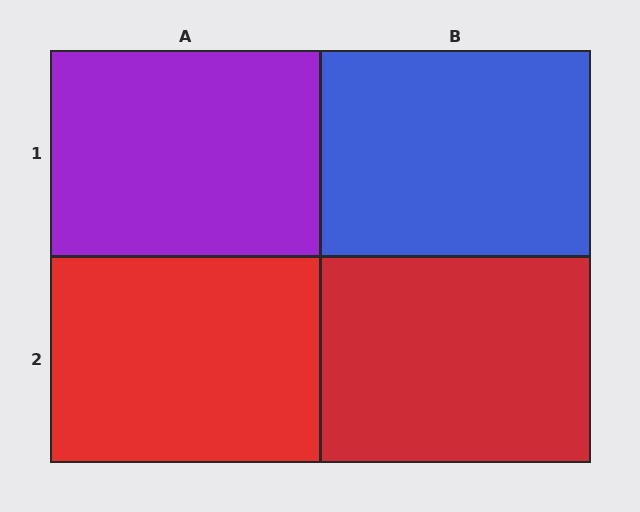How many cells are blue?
1 cell is blue.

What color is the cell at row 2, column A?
Red.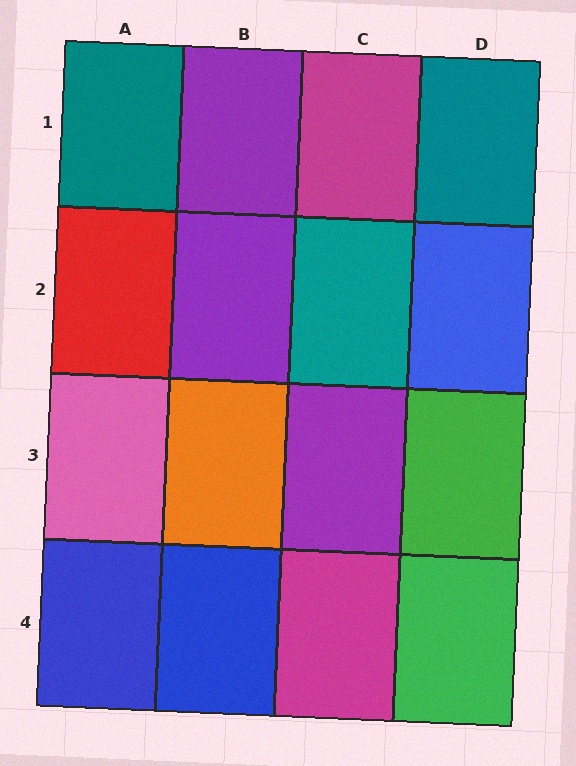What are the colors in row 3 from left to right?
Pink, orange, purple, green.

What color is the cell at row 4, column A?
Blue.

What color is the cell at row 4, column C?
Magenta.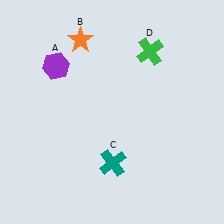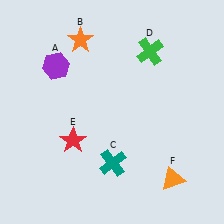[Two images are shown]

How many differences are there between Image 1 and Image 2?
There are 2 differences between the two images.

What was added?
A red star (E), an orange triangle (F) were added in Image 2.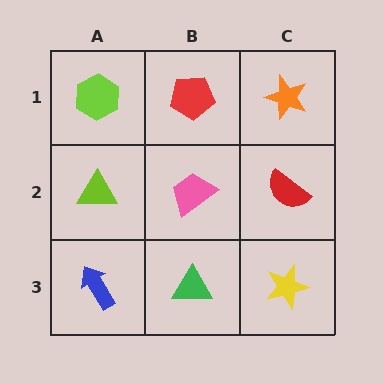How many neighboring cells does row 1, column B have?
3.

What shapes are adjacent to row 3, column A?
A lime triangle (row 2, column A), a green triangle (row 3, column B).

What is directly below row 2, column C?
A yellow star.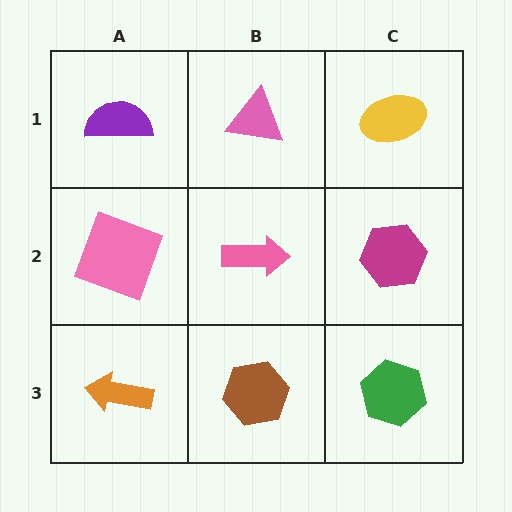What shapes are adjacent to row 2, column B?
A pink triangle (row 1, column B), a brown hexagon (row 3, column B), a pink square (row 2, column A), a magenta hexagon (row 2, column C).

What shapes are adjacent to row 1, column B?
A pink arrow (row 2, column B), a purple semicircle (row 1, column A), a yellow ellipse (row 1, column C).